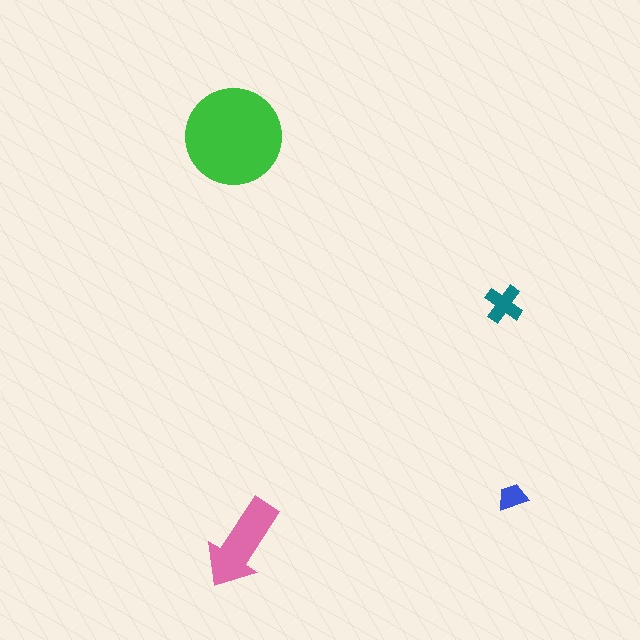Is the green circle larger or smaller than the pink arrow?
Larger.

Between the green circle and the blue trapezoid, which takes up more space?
The green circle.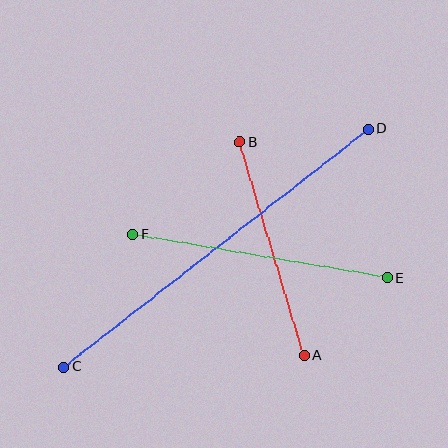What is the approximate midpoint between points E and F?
The midpoint is at approximately (260, 256) pixels.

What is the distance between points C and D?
The distance is approximately 386 pixels.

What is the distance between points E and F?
The distance is approximately 258 pixels.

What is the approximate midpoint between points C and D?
The midpoint is at approximately (216, 248) pixels.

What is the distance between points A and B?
The distance is approximately 223 pixels.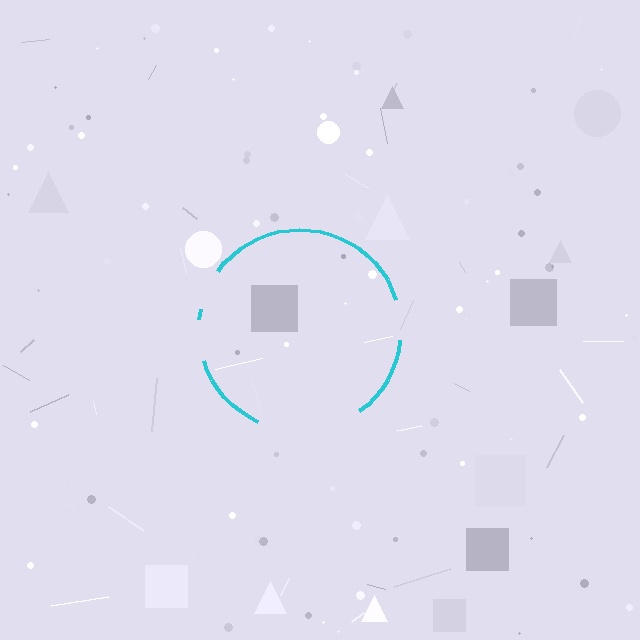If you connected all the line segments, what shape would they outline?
They would outline a circle.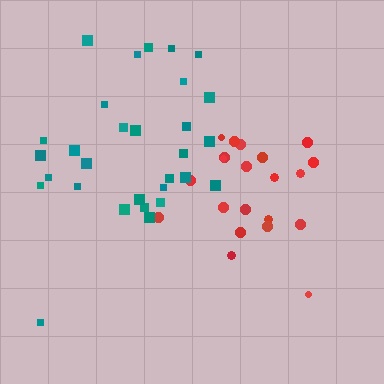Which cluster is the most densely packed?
Red.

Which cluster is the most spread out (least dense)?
Teal.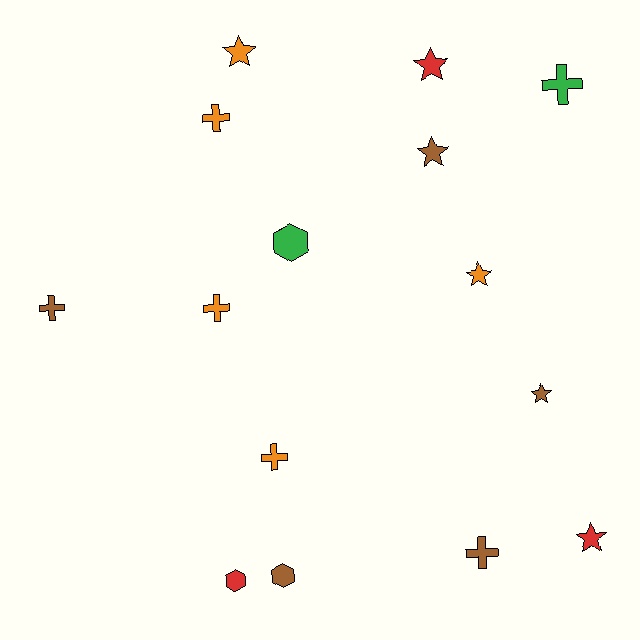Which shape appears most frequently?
Cross, with 6 objects.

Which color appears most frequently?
Orange, with 5 objects.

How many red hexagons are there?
There is 1 red hexagon.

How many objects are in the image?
There are 15 objects.